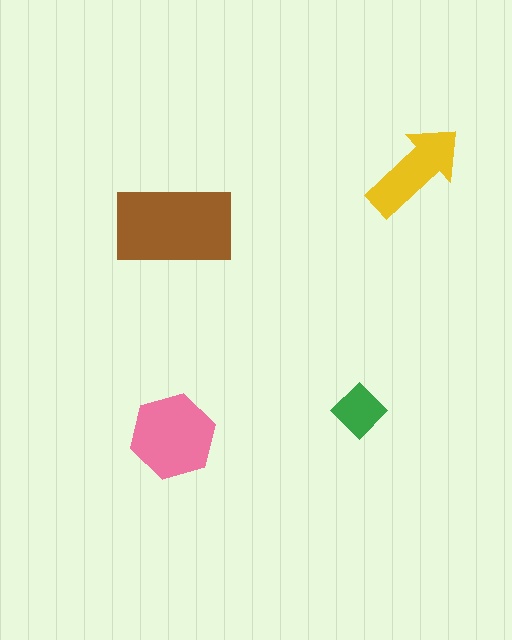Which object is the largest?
The brown rectangle.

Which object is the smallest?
The green diamond.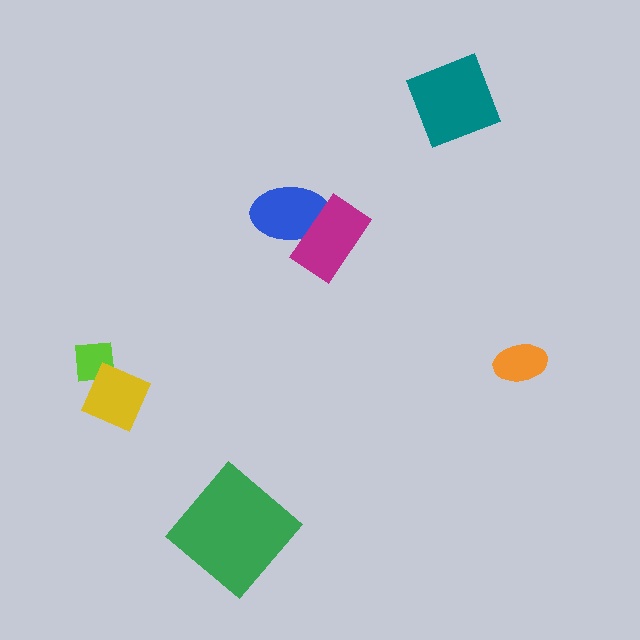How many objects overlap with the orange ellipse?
0 objects overlap with the orange ellipse.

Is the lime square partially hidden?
Yes, it is partially covered by another shape.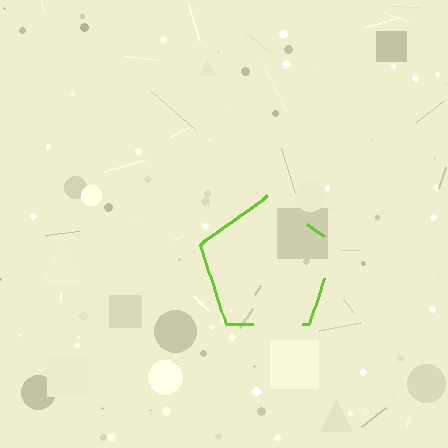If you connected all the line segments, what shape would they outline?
They would outline a pentagon.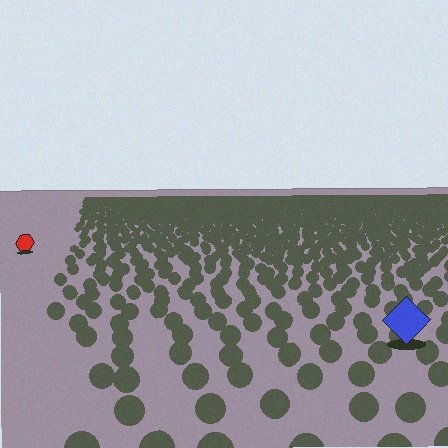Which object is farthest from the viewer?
The red hexagon is farthest from the viewer. It appears smaller and the ground texture around it is denser.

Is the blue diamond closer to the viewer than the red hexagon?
Yes. The blue diamond is closer — you can tell from the texture gradient: the ground texture is coarser near it.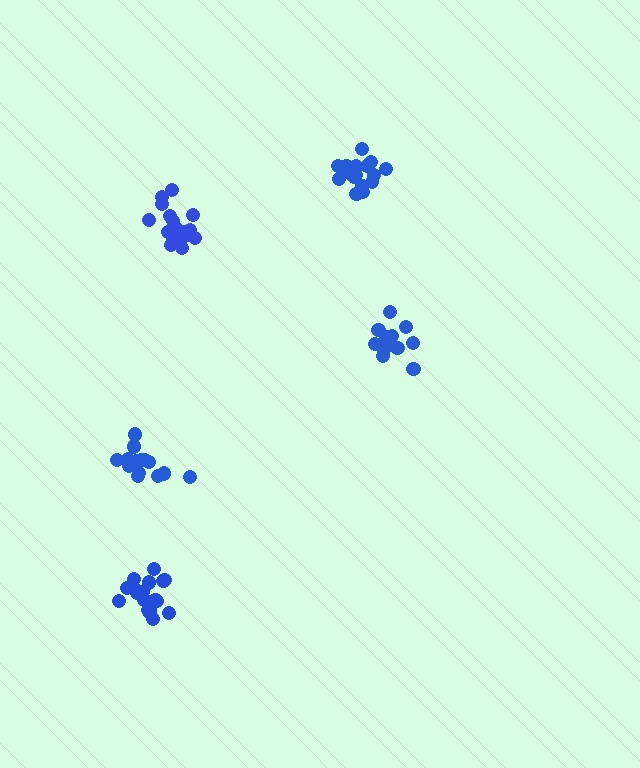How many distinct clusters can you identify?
There are 5 distinct clusters.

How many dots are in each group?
Group 1: 14 dots, Group 2: 19 dots, Group 3: 17 dots, Group 4: 19 dots, Group 5: 17 dots (86 total).